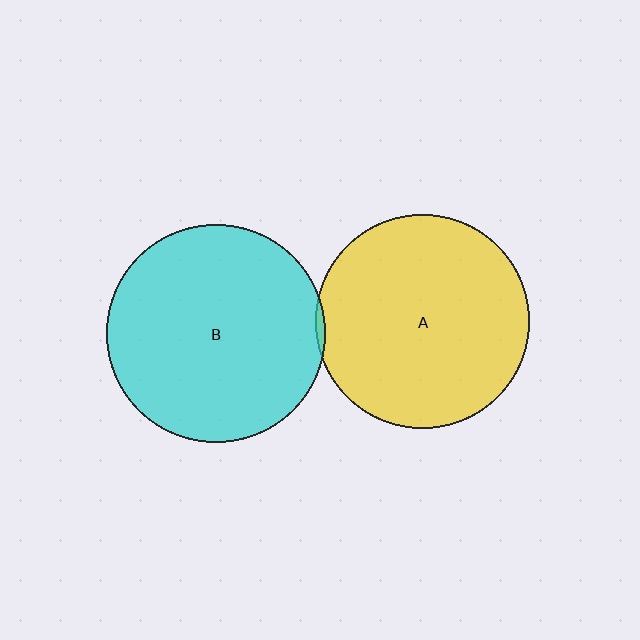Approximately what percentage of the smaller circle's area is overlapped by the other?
Approximately 5%.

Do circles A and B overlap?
Yes.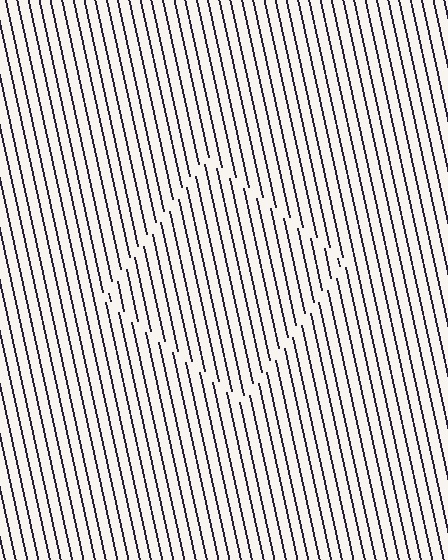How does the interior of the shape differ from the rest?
The interior of the shape contains the same grating, shifted by half a period — the contour is defined by the phase discontinuity where line-ends from the inner and outer gratings abut.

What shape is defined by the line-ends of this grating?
An illusory square. The interior of the shape contains the same grating, shifted by half a period — the contour is defined by the phase discontinuity where line-ends from the inner and outer gratings abut.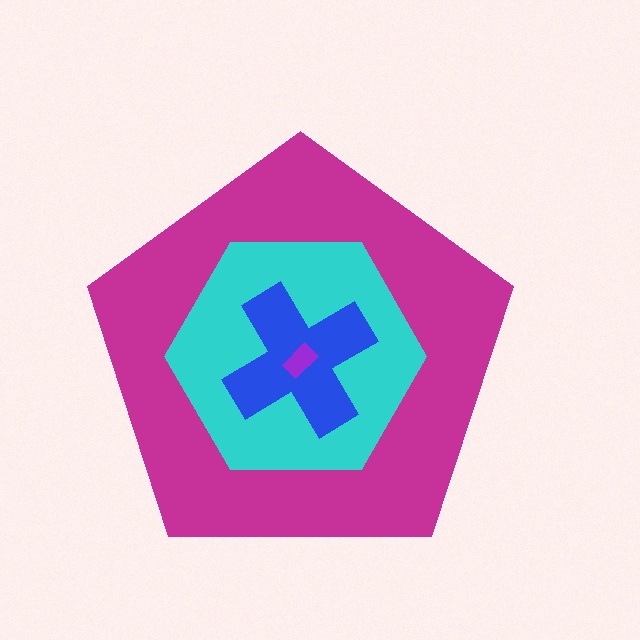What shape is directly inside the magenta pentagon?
The cyan hexagon.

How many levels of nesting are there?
4.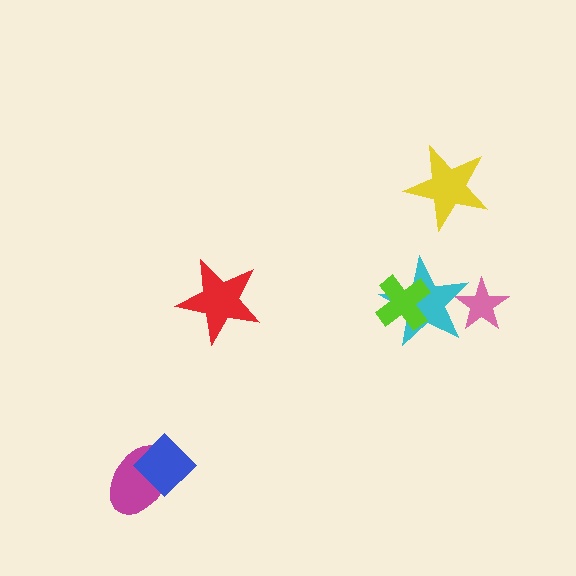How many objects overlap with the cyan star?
2 objects overlap with the cyan star.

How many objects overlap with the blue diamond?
1 object overlaps with the blue diamond.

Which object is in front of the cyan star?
The lime cross is in front of the cyan star.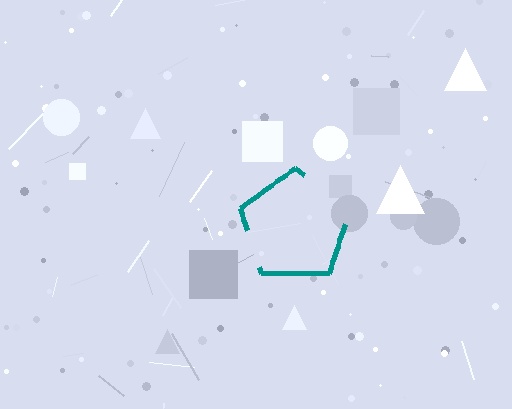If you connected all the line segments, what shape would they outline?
They would outline a pentagon.